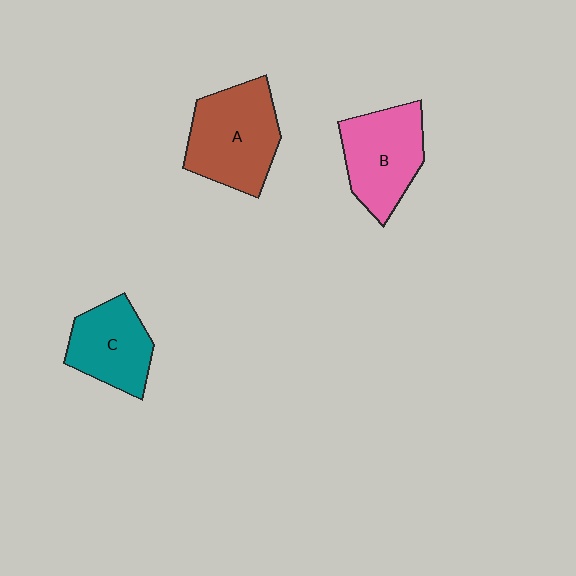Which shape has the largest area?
Shape A (brown).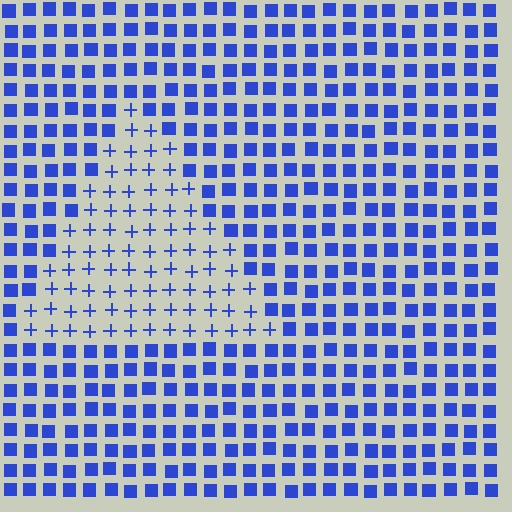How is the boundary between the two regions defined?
The boundary is defined by a change in element shape: plus signs inside vs. squares outside. All elements share the same color and spacing.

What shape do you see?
I see a triangle.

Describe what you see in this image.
The image is filled with small blue elements arranged in a uniform grid. A triangle-shaped region contains plus signs, while the surrounding area contains squares. The boundary is defined purely by the change in element shape.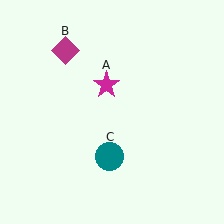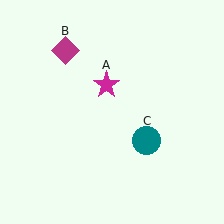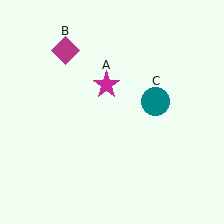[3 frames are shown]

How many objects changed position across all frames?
1 object changed position: teal circle (object C).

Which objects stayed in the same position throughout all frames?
Magenta star (object A) and magenta diamond (object B) remained stationary.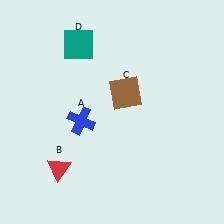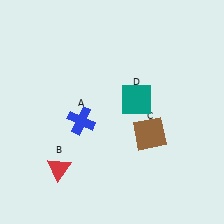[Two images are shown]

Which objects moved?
The objects that moved are: the brown square (C), the teal square (D).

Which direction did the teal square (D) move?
The teal square (D) moved right.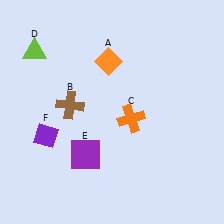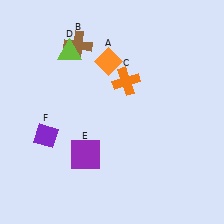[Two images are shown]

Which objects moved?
The objects that moved are: the brown cross (B), the orange cross (C), the lime triangle (D).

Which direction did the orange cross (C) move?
The orange cross (C) moved up.